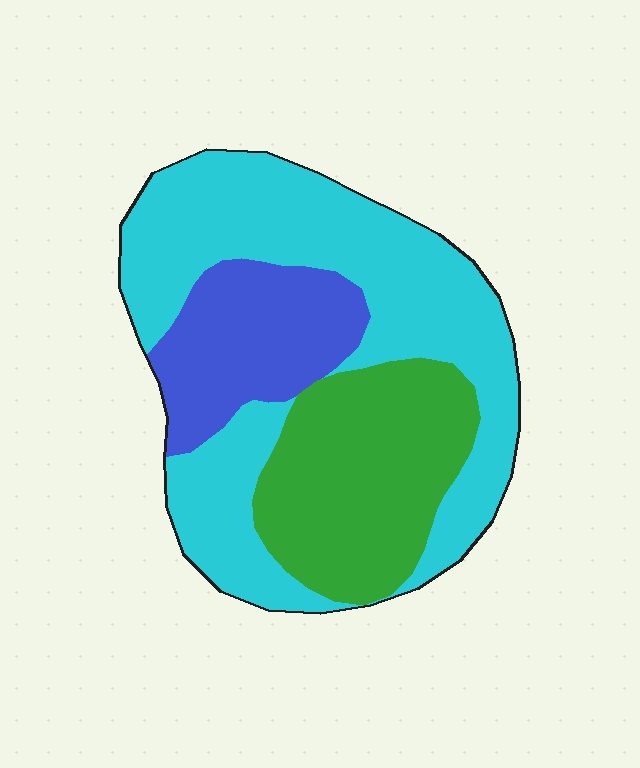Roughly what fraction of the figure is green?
Green takes up between a quarter and a half of the figure.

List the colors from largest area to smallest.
From largest to smallest: cyan, green, blue.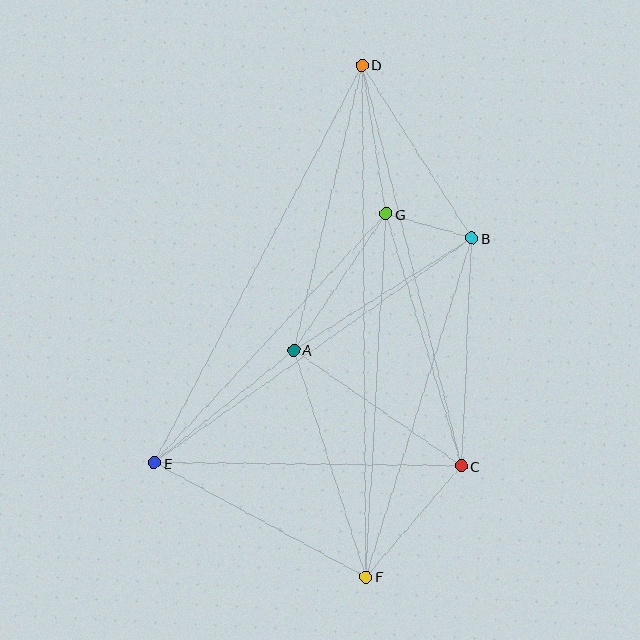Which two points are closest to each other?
Points B and G are closest to each other.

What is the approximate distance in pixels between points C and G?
The distance between C and G is approximately 263 pixels.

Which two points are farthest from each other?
Points D and F are farthest from each other.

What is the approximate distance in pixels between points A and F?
The distance between A and F is approximately 238 pixels.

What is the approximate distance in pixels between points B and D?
The distance between B and D is approximately 205 pixels.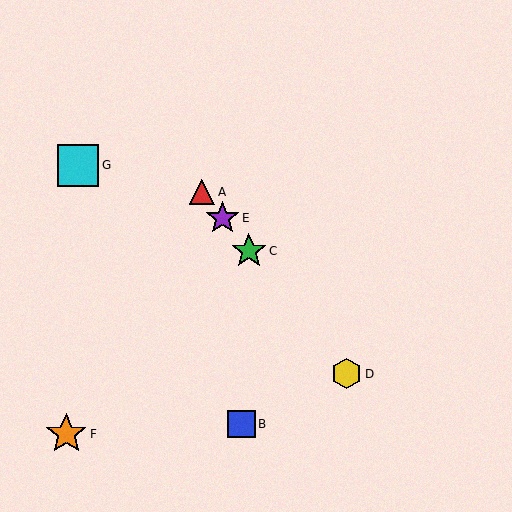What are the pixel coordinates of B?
Object B is at (241, 424).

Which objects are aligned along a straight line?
Objects A, C, D, E are aligned along a straight line.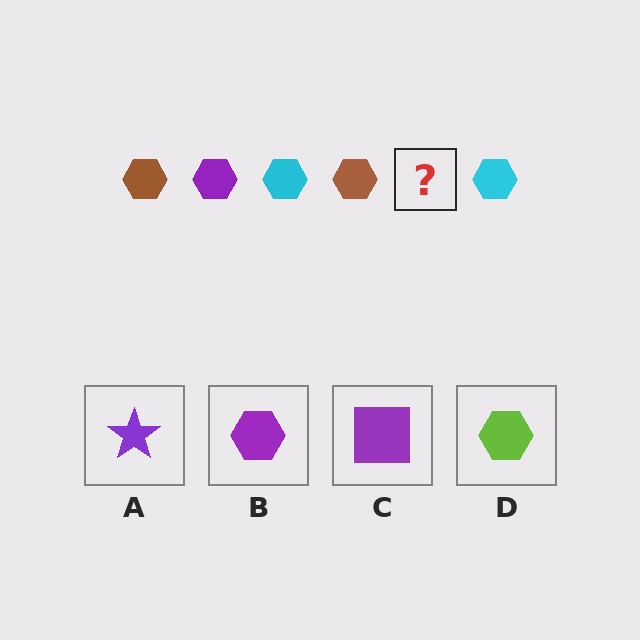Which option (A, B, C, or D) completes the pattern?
B.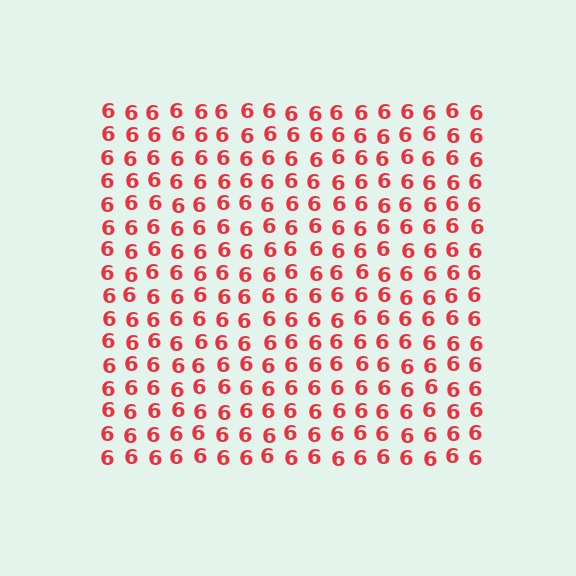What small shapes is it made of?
It is made of small digit 6's.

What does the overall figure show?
The overall figure shows a square.